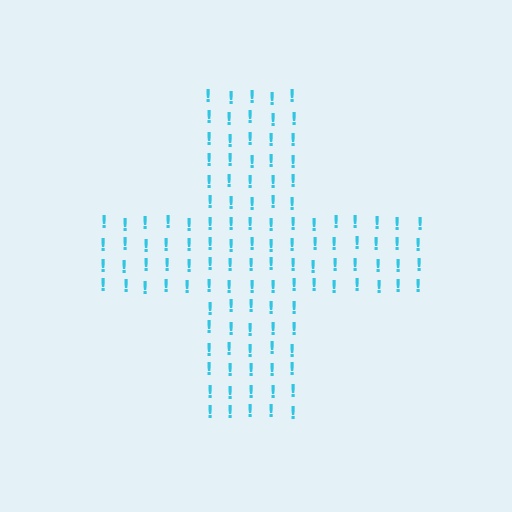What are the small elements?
The small elements are exclamation marks.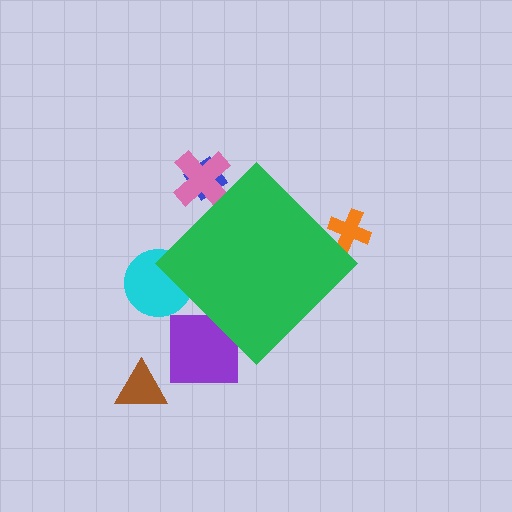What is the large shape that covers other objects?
A green diamond.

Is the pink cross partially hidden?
Yes, the pink cross is partially hidden behind the green diamond.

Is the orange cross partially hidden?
Yes, the orange cross is partially hidden behind the green diamond.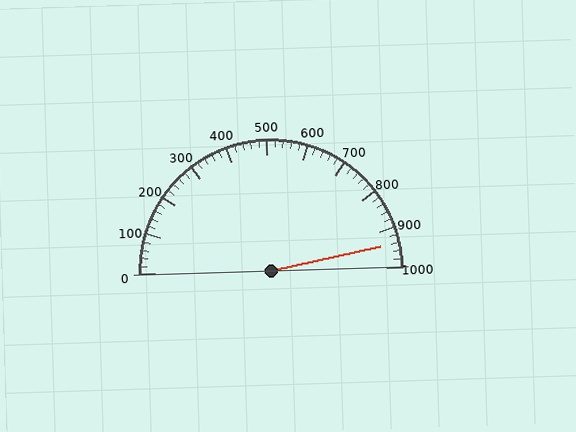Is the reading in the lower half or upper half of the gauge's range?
The reading is in the upper half of the range (0 to 1000).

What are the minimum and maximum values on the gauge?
The gauge ranges from 0 to 1000.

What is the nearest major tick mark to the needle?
The nearest major tick mark is 900.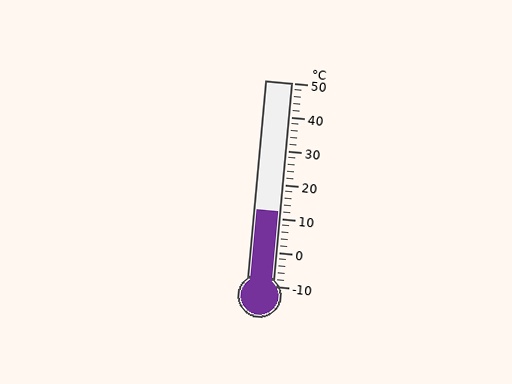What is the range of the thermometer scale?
The thermometer scale ranges from -10°C to 50°C.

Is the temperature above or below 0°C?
The temperature is above 0°C.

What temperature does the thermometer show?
The thermometer shows approximately 12°C.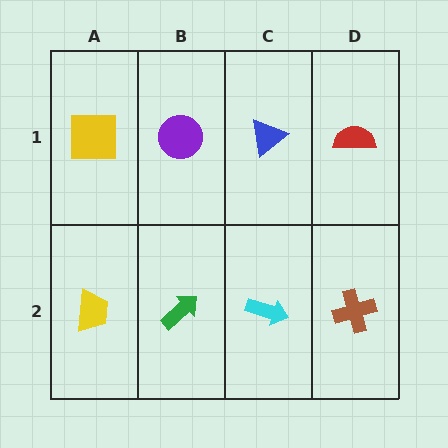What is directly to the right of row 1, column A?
A purple circle.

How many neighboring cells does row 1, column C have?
3.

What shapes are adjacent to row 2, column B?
A purple circle (row 1, column B), a yellow trapezoid (row 2, column A), a cyan arrow (row 2, column C).